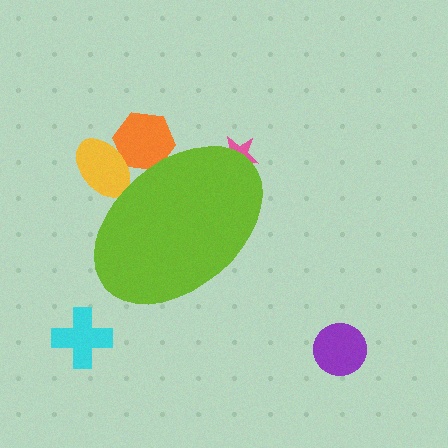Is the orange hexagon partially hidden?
Yes, the orange hexagon is partially hidden behind the lime ellipse.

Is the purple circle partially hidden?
No, the purple circle is fully visible.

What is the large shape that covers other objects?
A lime ellipse.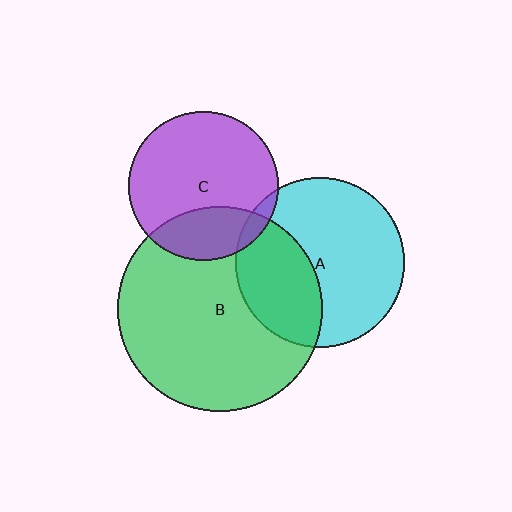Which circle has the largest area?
Circle B (green).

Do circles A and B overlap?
Yes.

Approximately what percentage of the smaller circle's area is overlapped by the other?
Approximately 35%.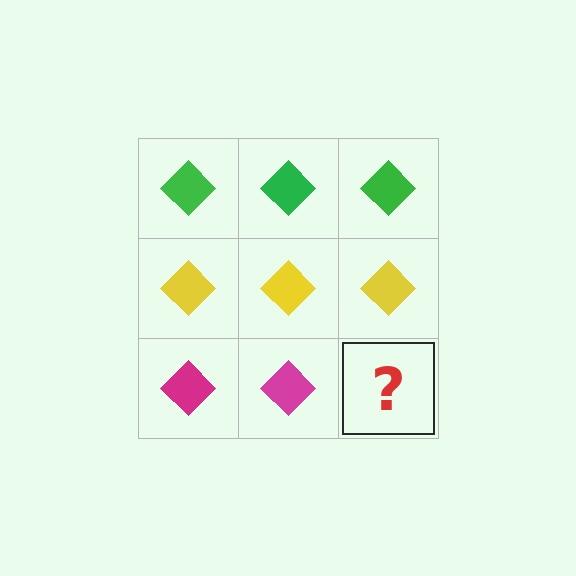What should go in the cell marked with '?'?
The missing cell should contain a magenta diamond.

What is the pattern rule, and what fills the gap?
The rule is that each row has a consistent color. The gap should be filled with a magenta diamond.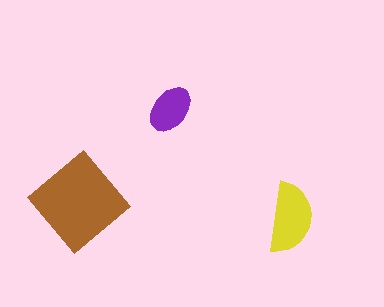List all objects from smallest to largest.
The purple ellipse, the yellow semicircle, the brown diamond.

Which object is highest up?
The purple ellipse is topmost.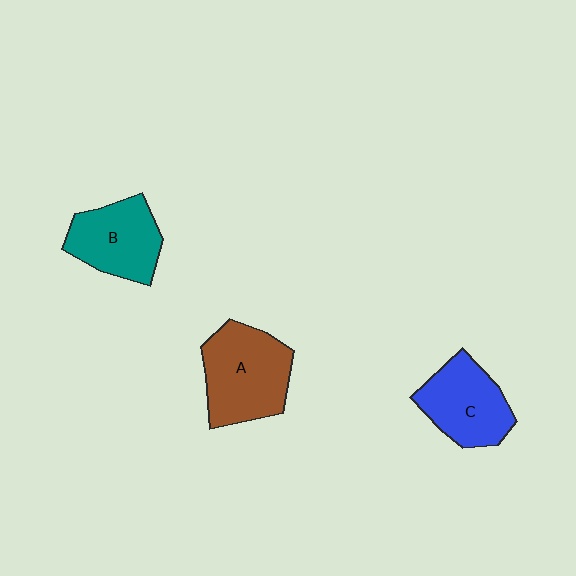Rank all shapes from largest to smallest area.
From largest to smallest: A (brown), C (blue), B (teal).